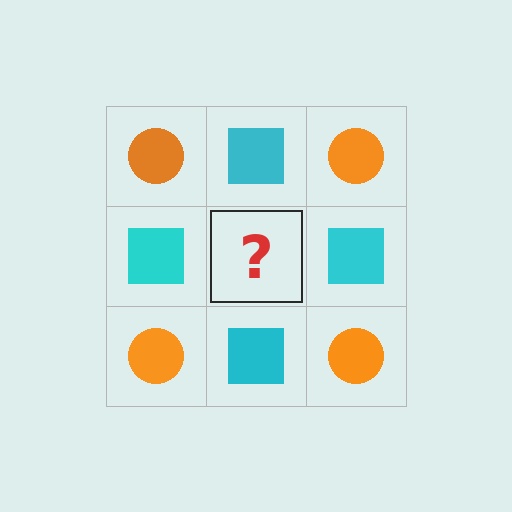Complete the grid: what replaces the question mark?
The question mark should be replaced with an orange circle.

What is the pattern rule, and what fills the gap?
The rule is that it alternates orange circle and cyan square in a checkerboard pattern. The gap should be filled with an orange circle.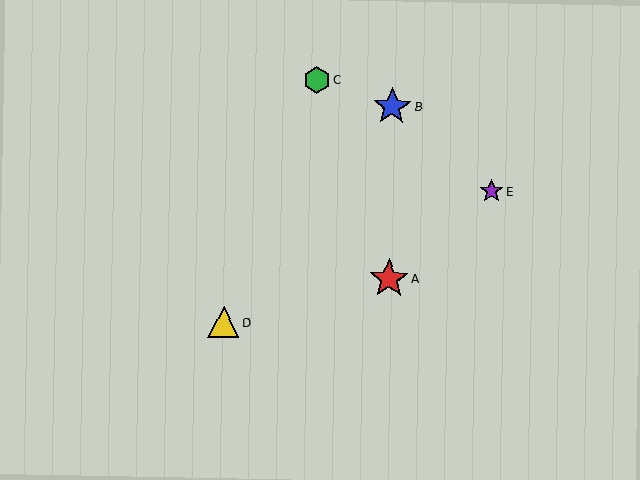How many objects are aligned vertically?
2 objects (A, B) are aligned vertically.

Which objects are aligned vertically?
Objects A, B are aligned vertically.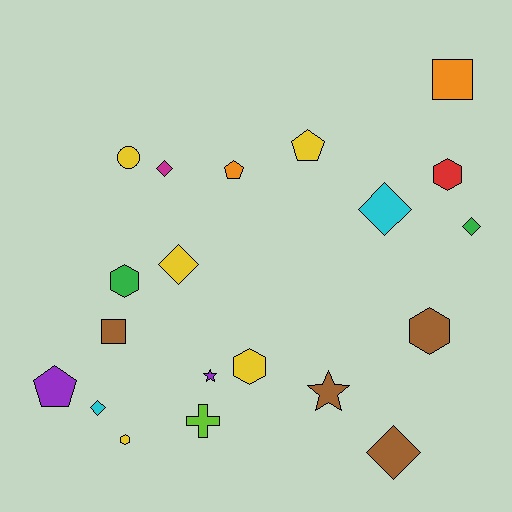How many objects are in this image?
There are 20 objects.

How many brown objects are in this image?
There are 4 brown objects.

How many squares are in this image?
There are 2 squares.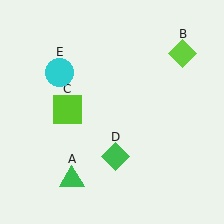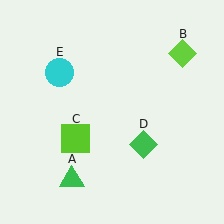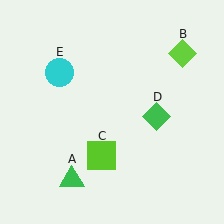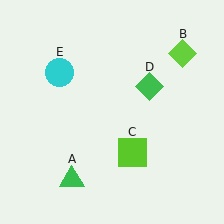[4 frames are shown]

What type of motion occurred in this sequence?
The lime square (object C), green diamond (object D) rotated counterclockwise around the center of the scene.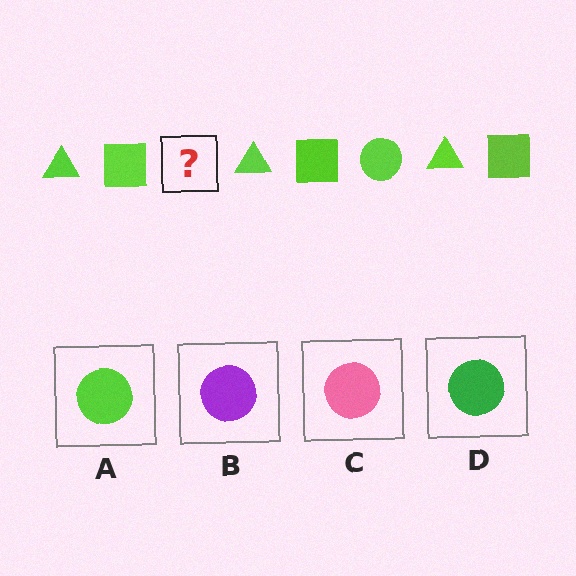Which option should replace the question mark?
Option A.